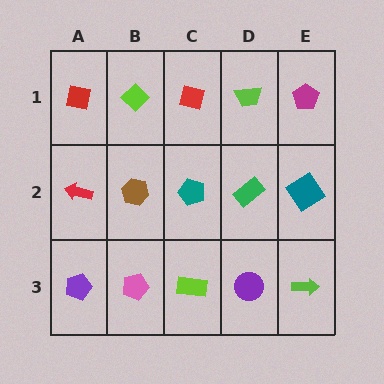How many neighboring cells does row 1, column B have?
3.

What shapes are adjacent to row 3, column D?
A green rectangle (row 2, column D), a lime rectangle (row 3, column C), a lime arrow (row 3, column E).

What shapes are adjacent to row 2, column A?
A red square (row 1, column A), a purple pentagon (row 3, column A), a brown hexagon (row 2, column B).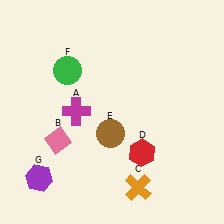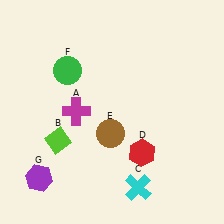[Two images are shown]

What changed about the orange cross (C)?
In Image 1, C is orange. In Image 2, it changed to cyan.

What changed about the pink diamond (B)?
In Image 1, B is pink. In Image 2, it changed to lime.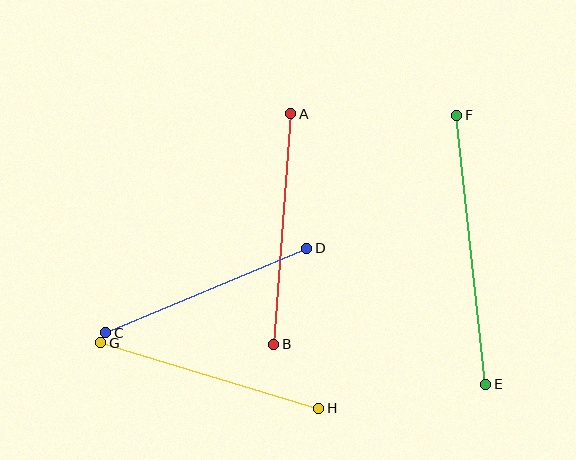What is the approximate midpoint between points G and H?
The midpoint is at approximately (210, 375) pixels.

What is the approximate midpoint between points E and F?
The midpoint is at approximately (471, 250) pixels.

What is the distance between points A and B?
The distance is approximately 231 pixels.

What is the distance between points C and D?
The distance is approximately 218 pixels.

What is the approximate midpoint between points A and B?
The midpoint is at approximately (282, 229) pixels.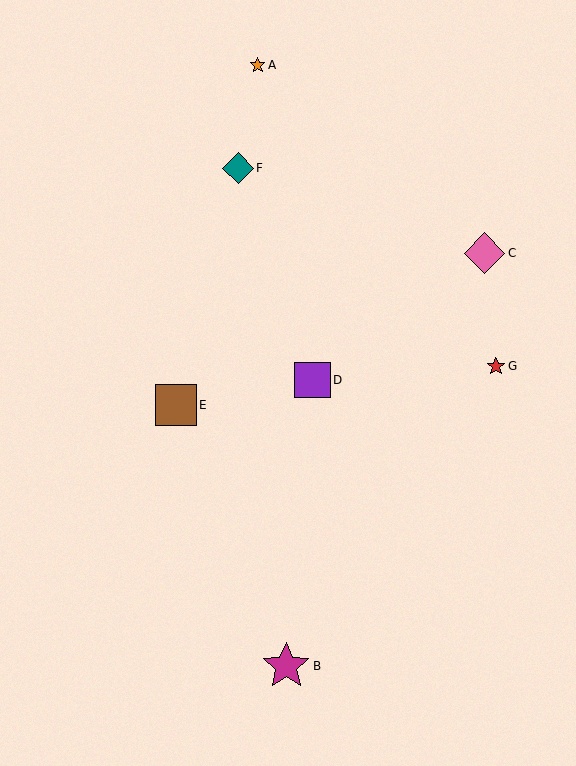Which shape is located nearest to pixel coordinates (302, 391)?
The purple square (labeled D) at (312, 380) is nearest to that location.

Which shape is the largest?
The magenta star (labeled B) is the largest.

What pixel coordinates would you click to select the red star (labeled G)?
Click at (496, 366) to select the red star G.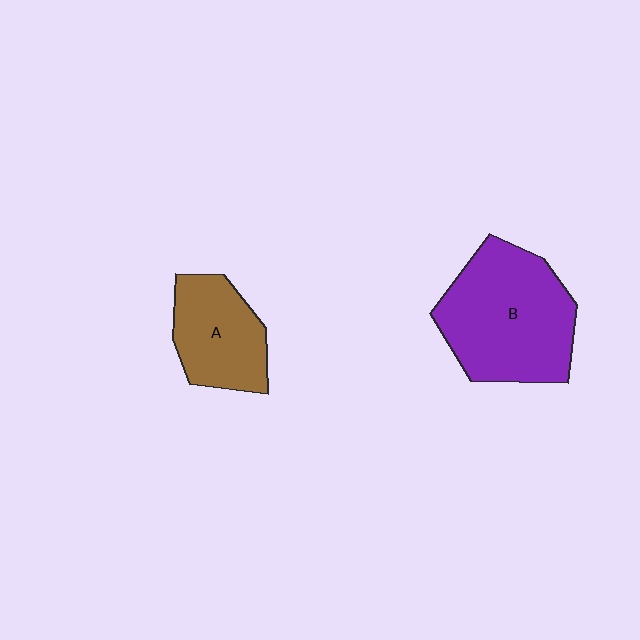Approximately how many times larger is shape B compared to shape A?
Approximately 1.7 times.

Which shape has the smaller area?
Shape A (brown).